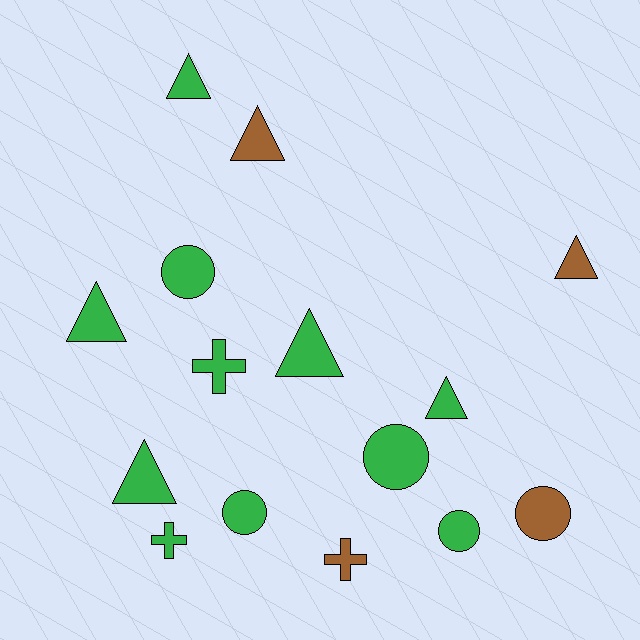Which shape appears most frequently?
Triangle, with 7 objects.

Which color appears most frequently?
Green, with 11 objects.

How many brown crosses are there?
There is 1 brown cross.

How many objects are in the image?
There are 15 objects.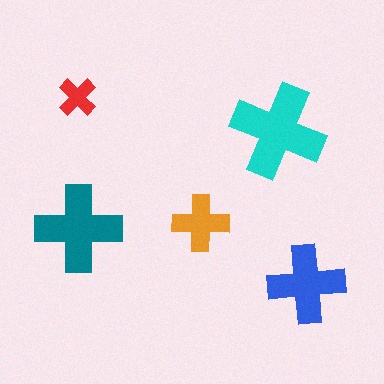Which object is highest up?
The red cross is topmost.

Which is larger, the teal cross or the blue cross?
The teal one.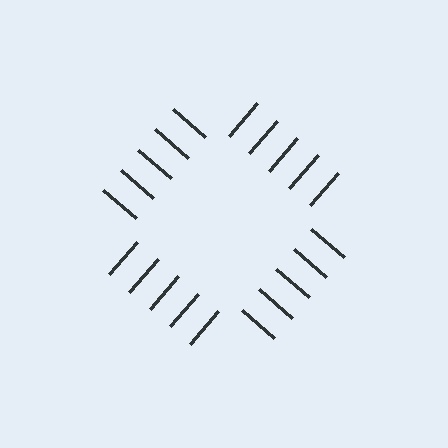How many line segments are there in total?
20 — 5 along each of the 4 edges.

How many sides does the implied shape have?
4 sides — the line-ends trace a square.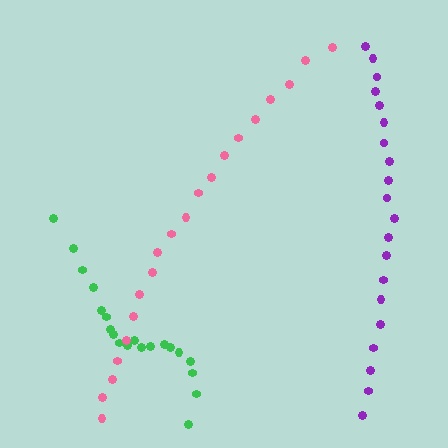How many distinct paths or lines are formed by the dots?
There are 3 distinct paths.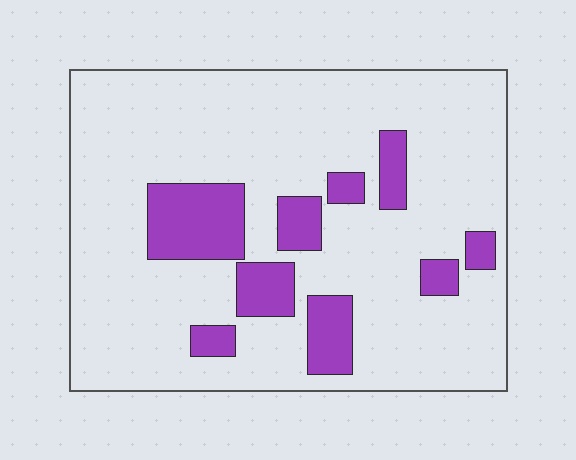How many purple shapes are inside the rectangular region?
9.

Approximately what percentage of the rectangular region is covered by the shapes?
Approximately 15%.